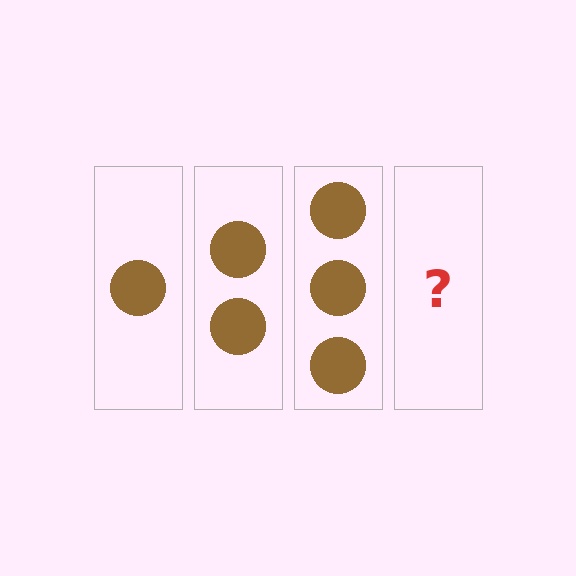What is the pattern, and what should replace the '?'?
The pattern is that each step adds one more circle. The '?' should be 4 circles.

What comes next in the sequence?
The next element should be 4 circles.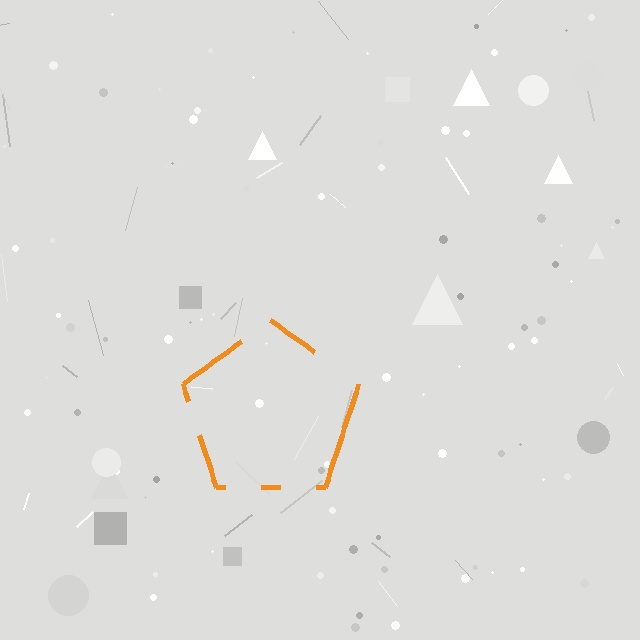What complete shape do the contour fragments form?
The contour fragments form a pentagon.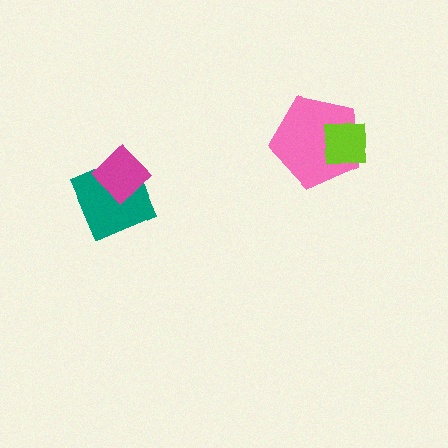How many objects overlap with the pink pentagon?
1 object overlaps with the pink pentagon.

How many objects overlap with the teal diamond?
1 object overlaps with the teal diamond.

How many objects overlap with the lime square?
1 object overlaps with the lime square.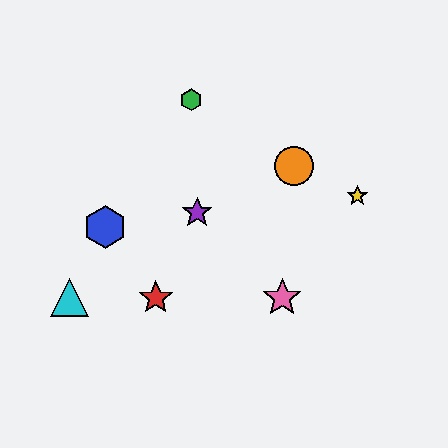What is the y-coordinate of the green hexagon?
The green hexagon is at y≈100.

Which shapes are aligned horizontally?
The red star, the cyan triangle, the pink star are aligned horizontally.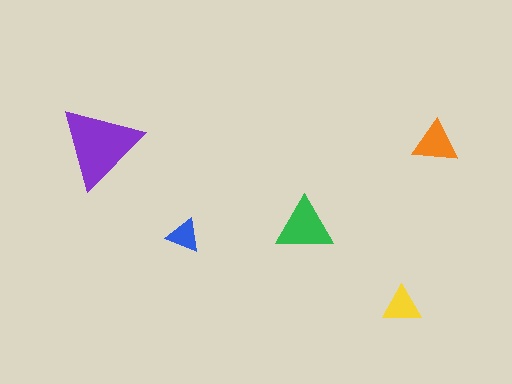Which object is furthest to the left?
The purple triangle is leftmost.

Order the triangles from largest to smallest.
the purple one, the green one, the orange one, the yellow one, the blue one.